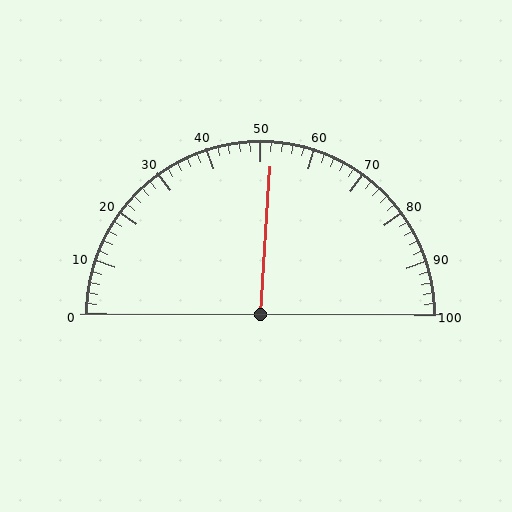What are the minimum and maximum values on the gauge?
The gauge ranges from 0 to 100.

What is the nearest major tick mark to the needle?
The nearest major tick mark is 50.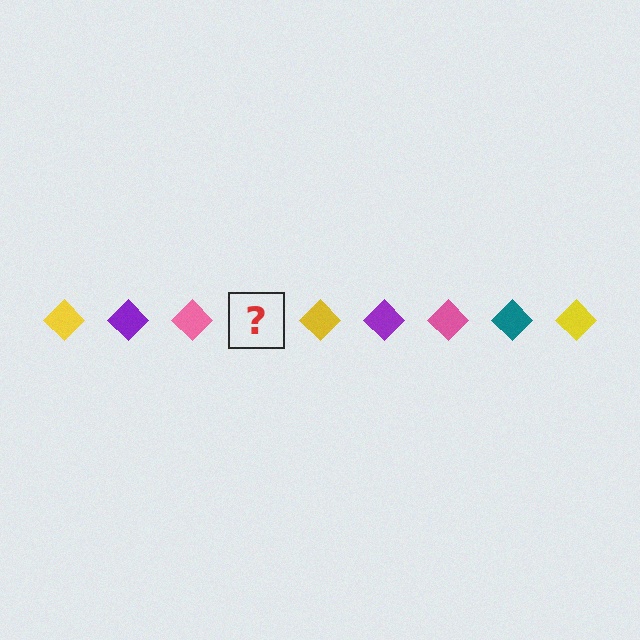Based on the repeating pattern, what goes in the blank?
The blank should be a teal diamond.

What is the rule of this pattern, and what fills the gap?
The rule is that the pattern cycles through yellow, purple, pink, teal diamonds. The gap should be filled with a teal diamond.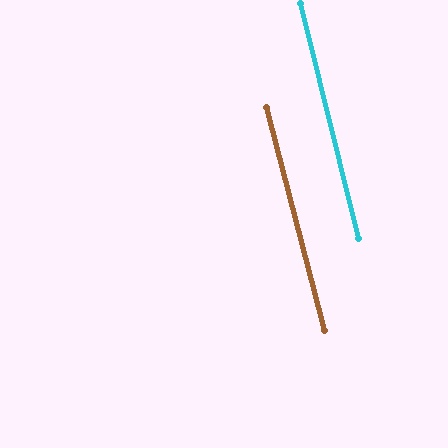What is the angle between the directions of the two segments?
Approximately 1 degree.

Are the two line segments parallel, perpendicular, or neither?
Parallel — their directions differ by only 0.7°.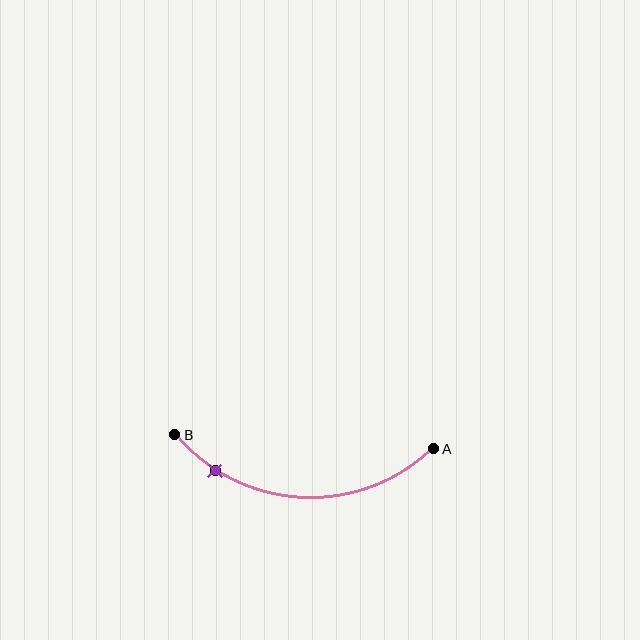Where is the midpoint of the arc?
The arc midpoint is the point on the curve farthest from the straight line joining A and B. It sits below that line.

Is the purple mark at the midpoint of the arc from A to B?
No. The purple mark lies on the arc but is closer to endpoint B. The arc midpoint would be at the point on the curve equidistant along the arc from both A and B.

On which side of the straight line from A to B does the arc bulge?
The arc bulges below the straight line connecting A and B.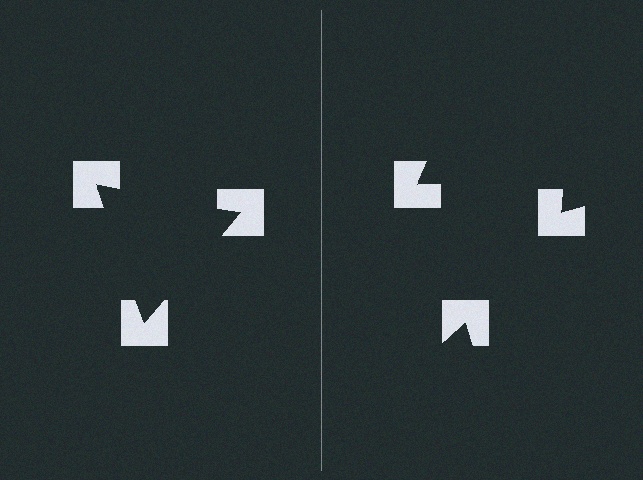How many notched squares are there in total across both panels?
6 — 3 on each side.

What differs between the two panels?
The notched squares are positioned identically on both sides; only the wedge orientations differ. On the left they align to a triangle; on the right they are misaligned.